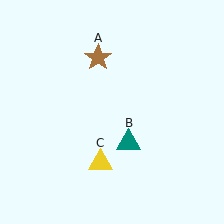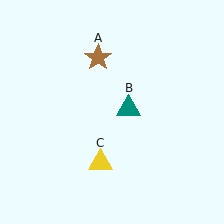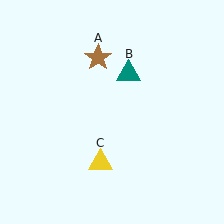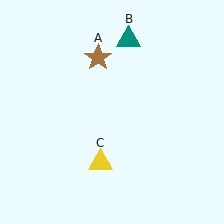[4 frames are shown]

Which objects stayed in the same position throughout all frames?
Brown star (object A) and yellow triangle (object C) remained stationary.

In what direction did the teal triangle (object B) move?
The teal triangle (object B) moved up.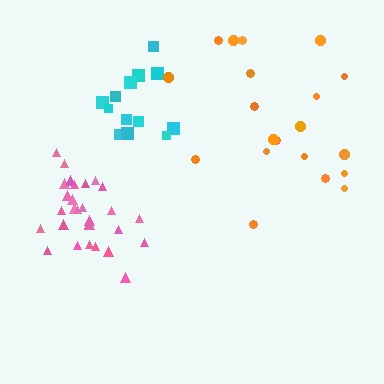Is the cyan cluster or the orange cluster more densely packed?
Cyan.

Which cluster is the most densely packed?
Pink.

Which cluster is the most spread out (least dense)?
Orange.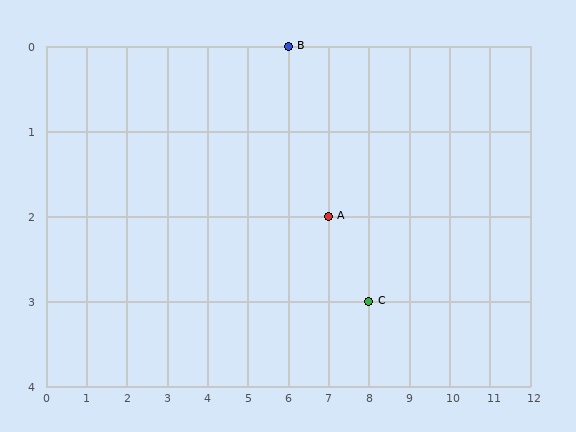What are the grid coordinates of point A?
Point A is at grid coordinates (7, 2).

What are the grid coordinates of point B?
Point B is at grid coordinates (6, 0).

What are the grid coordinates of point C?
Point C is at grid coordinates (8, 3).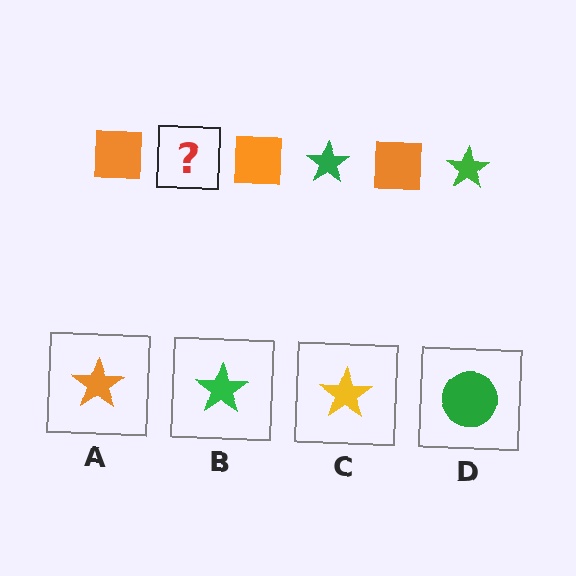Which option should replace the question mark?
Option B.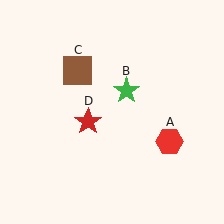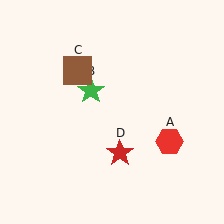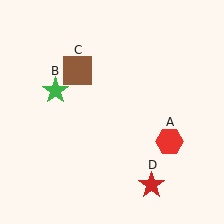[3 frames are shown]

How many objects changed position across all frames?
2 objects changed position: green star (object B), red star (object D).